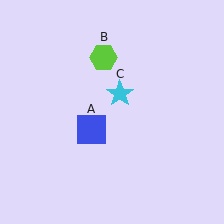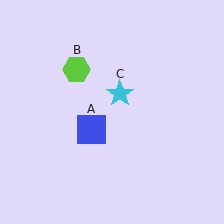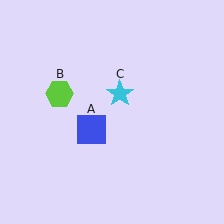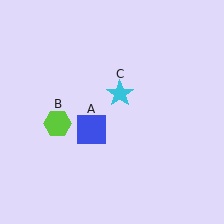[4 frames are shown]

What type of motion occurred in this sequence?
The lime hexagon (object B) rotated counterclockwise around the center of the scene.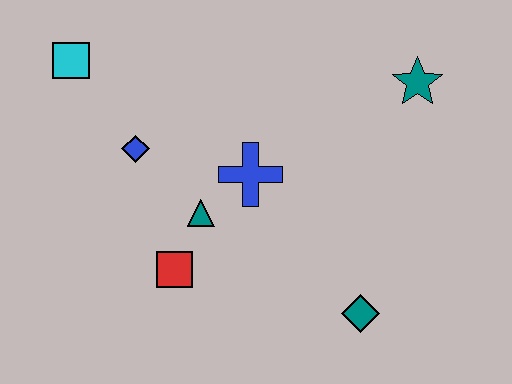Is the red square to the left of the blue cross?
Yes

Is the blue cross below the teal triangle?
No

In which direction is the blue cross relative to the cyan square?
The blue cross is to the right of the cyan square.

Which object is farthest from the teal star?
The cyan square is farthest from the teal star.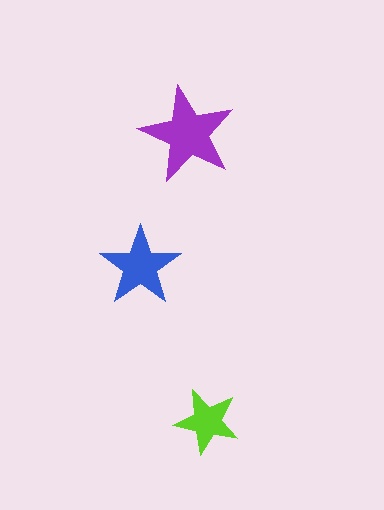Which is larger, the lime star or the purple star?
The purple one.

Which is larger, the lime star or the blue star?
The blue one.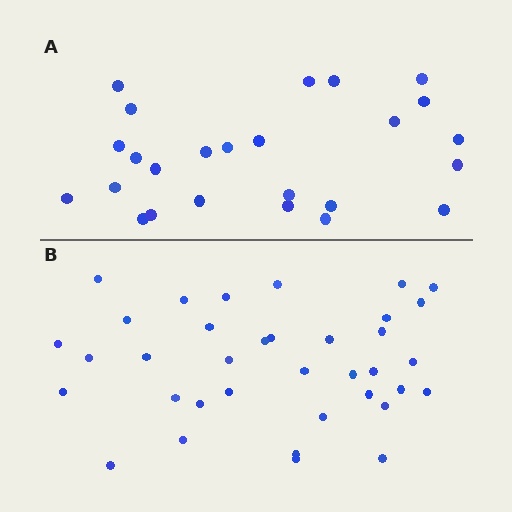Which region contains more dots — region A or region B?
Region B (the bottom region) has more dots.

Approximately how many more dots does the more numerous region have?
Region B has roughly 12 or so more dots than region A.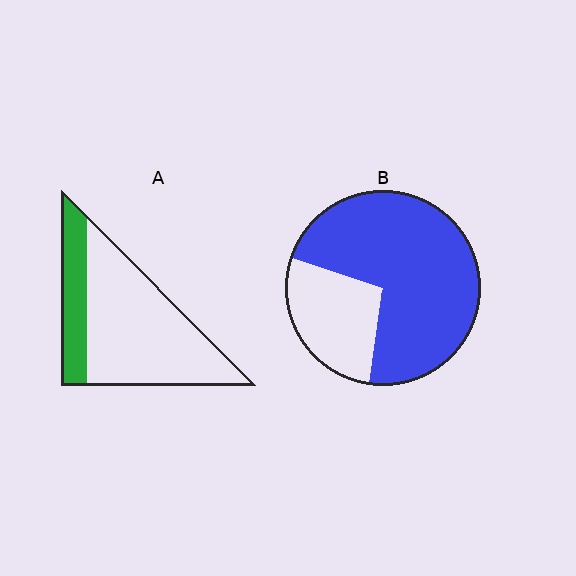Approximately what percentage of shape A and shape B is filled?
A is approximately 25% and B is approximately 70%.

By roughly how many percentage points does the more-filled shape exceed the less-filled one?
By roughly 50 percentage points (B over A).